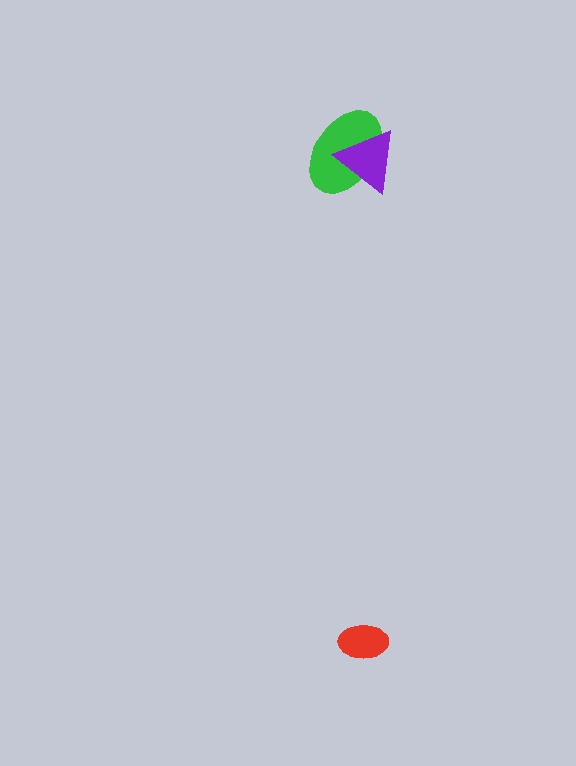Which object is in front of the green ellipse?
The purple triangle is in front of the green ellipse.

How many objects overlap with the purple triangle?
1 object overlaps with the purple triangle.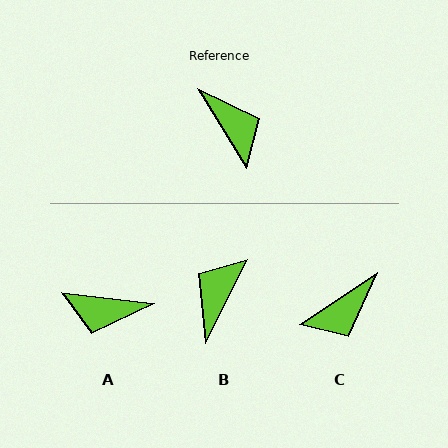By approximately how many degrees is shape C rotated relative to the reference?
Approximately 89 degrees clockwise.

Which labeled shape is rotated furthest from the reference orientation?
A, about 129 degrees away.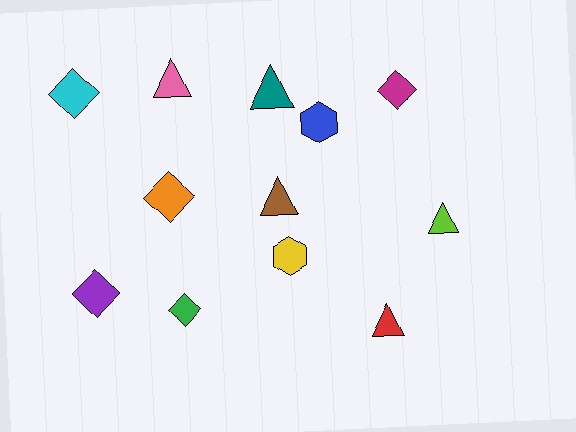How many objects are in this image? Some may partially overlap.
There are 12 objects.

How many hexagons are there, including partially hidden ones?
There are 2 hexagons.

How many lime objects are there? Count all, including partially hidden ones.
There is 1 lime object.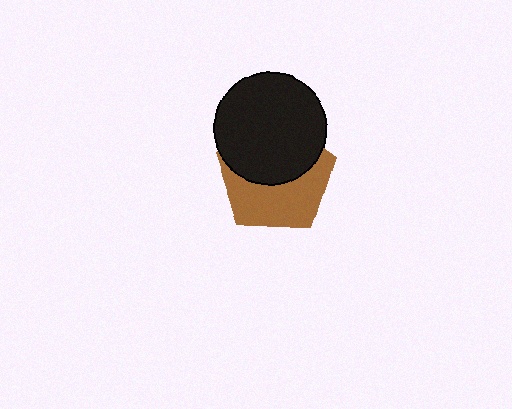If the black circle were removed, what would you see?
You would see the complete brown pentagon.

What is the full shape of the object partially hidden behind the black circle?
The partially hidden object is a brown pentagon.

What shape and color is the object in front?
The object in front is a black circle.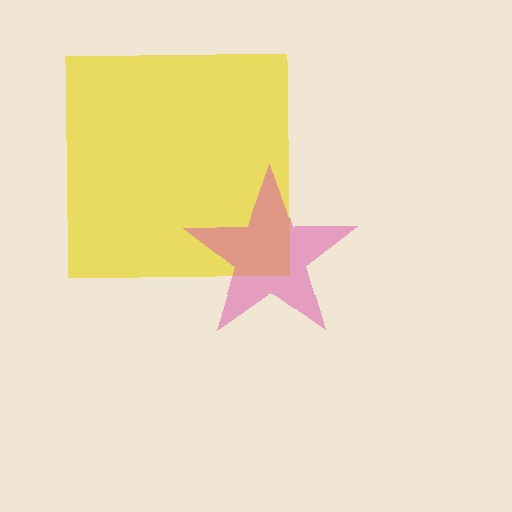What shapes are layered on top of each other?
The layered shapes are: a yellow square, a pink star.